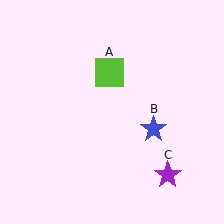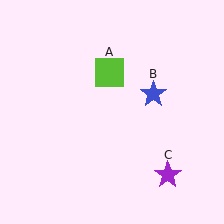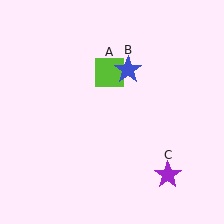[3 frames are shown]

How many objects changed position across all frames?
1 object changed position: blue star (object B).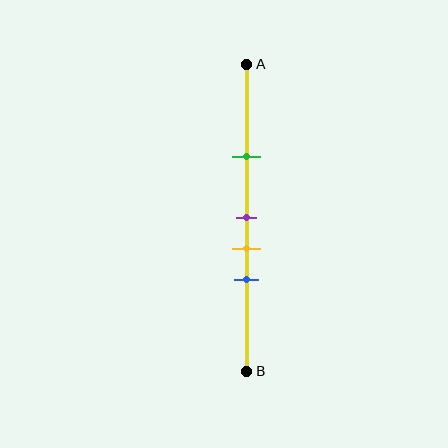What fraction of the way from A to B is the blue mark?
The blue mark is approximately 70% (0.7) of the way from A to B.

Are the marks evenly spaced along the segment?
No, the marks are not evenly spaced.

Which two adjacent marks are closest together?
The purple and yellow marks are the closest adjacent pair.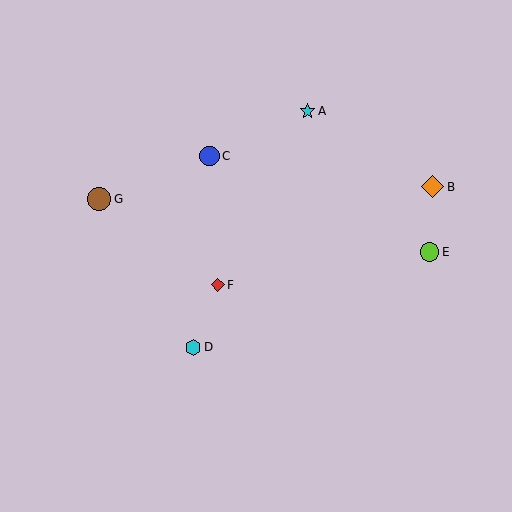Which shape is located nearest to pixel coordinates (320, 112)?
The cyan star (labeled A) at (307, 111) is nearest to that location.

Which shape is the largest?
The brown circle (labeled G) is the largest.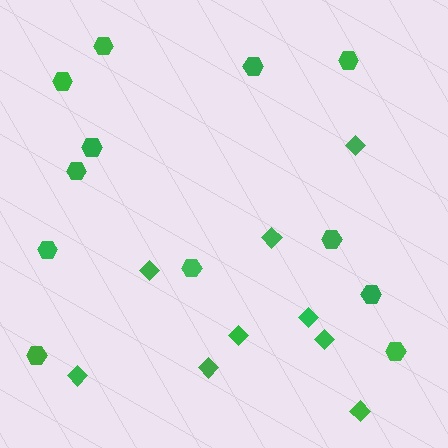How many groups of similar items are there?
There are 2 groups: one group of diamonds (9) and one group of hexagons (12).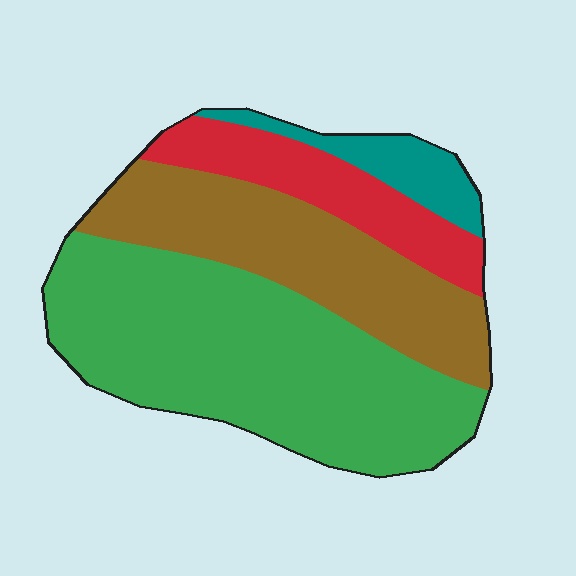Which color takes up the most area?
Green, at roughly 50%.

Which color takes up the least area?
Teal, at roughly 10%.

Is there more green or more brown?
Green.